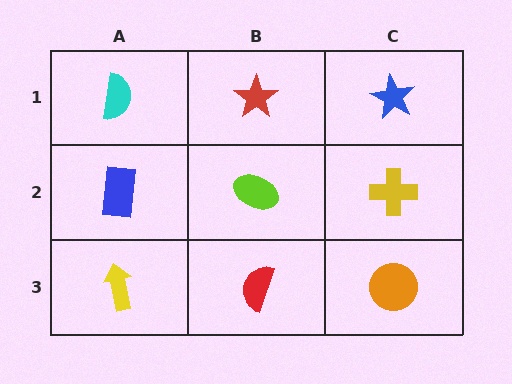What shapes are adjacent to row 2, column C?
A blue star (row 1, column C), an orange circle (row 3, column C), a lime ellipse (row 2, column B).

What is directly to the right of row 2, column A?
A lime ellipse.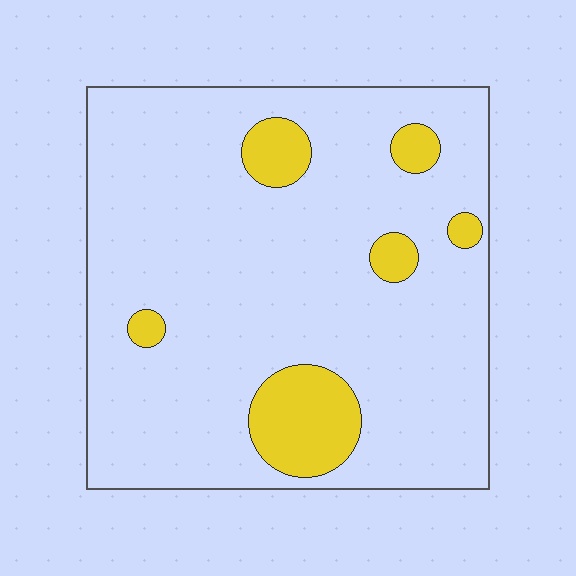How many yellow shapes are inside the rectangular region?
6.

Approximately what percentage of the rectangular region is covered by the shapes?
Approximately 10%.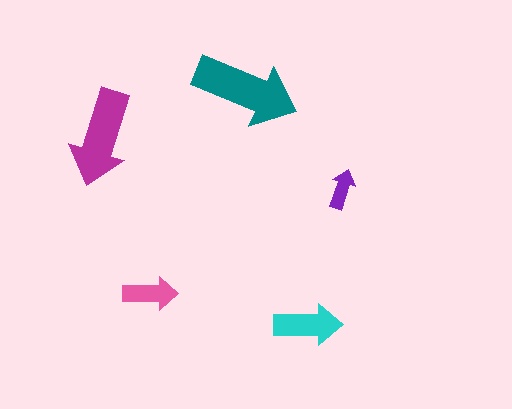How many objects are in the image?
There are 5 objects in the image.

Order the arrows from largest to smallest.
the teal one, the magenta one, the cyan one, the pink one, the purple one.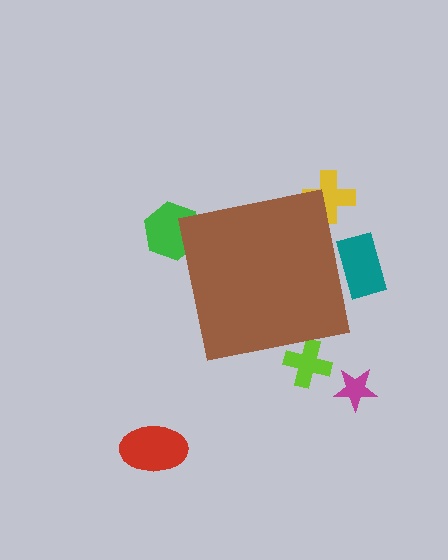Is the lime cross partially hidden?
Yes, the lime cross is partially hidden behind the brown square.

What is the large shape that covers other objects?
A brown square.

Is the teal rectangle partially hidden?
Yes, the teal rectangle is partially hidden behind the brown square.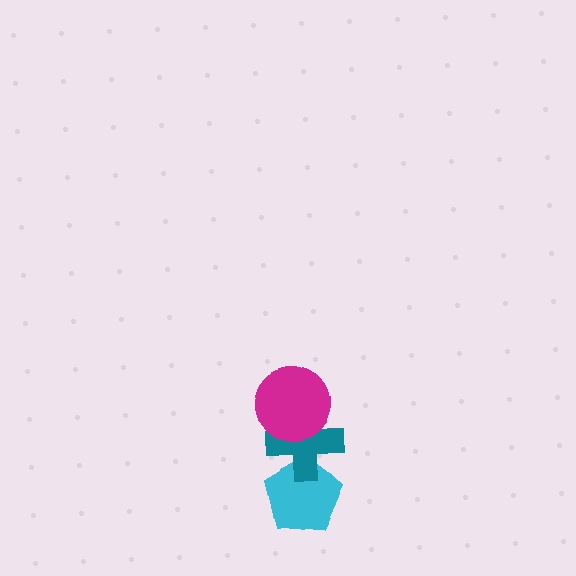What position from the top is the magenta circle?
The magenta circle is 1st from the top.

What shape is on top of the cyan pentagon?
The teal cross is on top of the cyan pentagon.